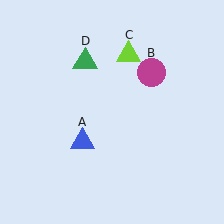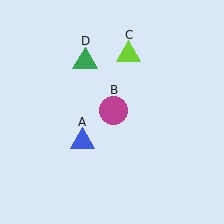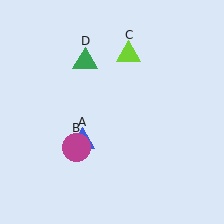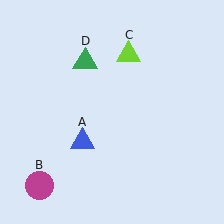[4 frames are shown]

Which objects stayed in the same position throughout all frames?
Blue triangle (object A) and lime triangle (object C) and green triangle (object D) remained stationary.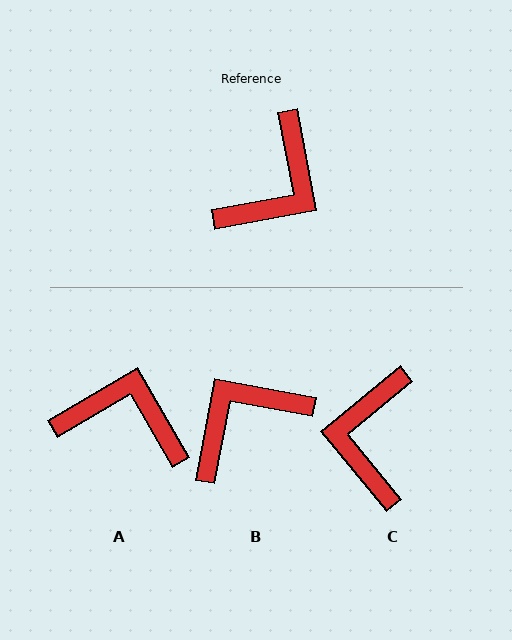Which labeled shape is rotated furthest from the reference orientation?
B, about 159 degrees away.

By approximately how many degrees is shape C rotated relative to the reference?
Approximately 151 degrees clockwise.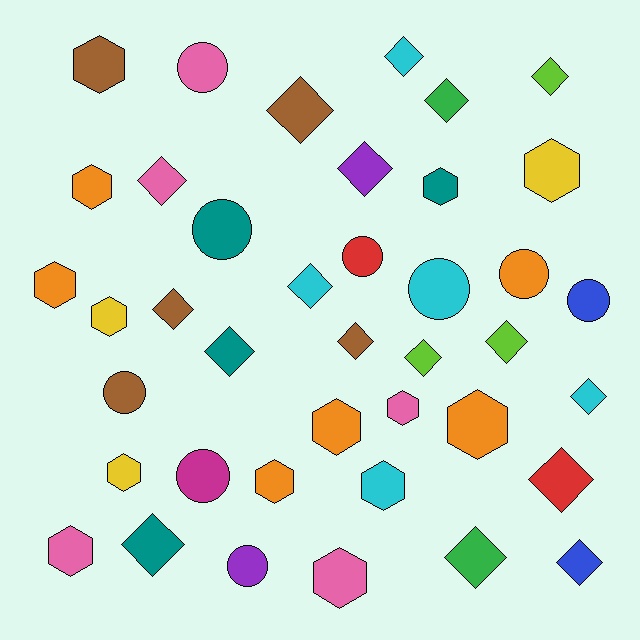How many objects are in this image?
There are 40 objects.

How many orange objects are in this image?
There are 6 orange objects.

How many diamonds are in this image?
There are 17 diamonds.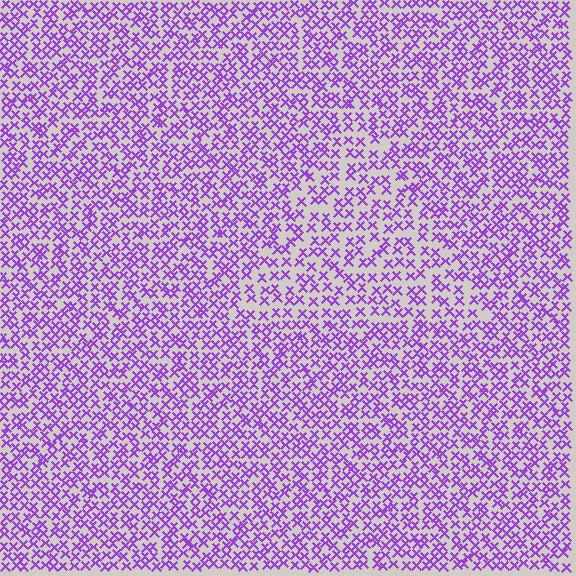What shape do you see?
I see a triangle.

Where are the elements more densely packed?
The elements are more densely packed outside the triangle boundary.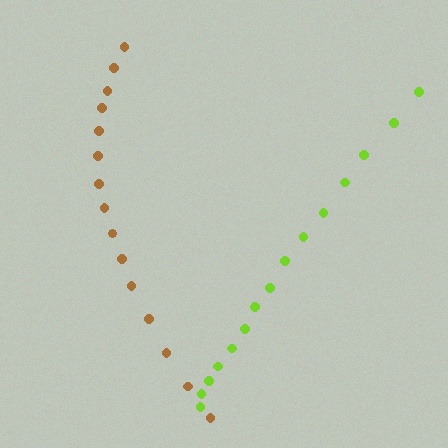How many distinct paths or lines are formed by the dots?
There are 2 distinct paths.